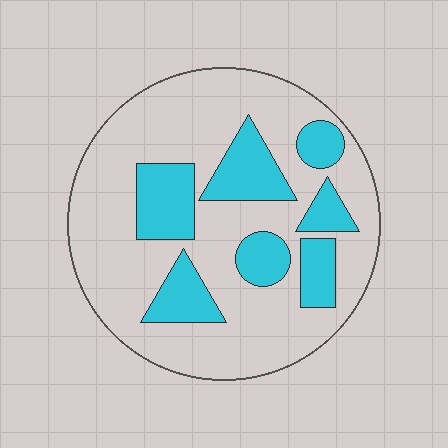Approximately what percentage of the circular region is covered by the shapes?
Approximately 25%.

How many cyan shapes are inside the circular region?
7.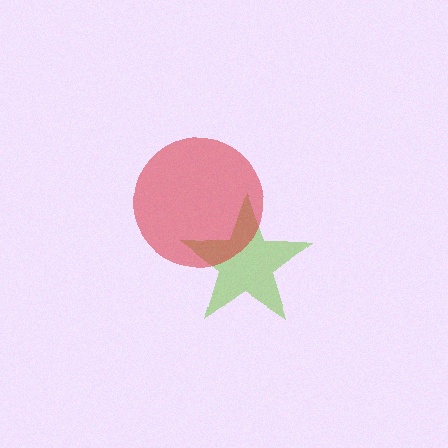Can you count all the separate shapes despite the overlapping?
Yes, there are 2 separate shapes.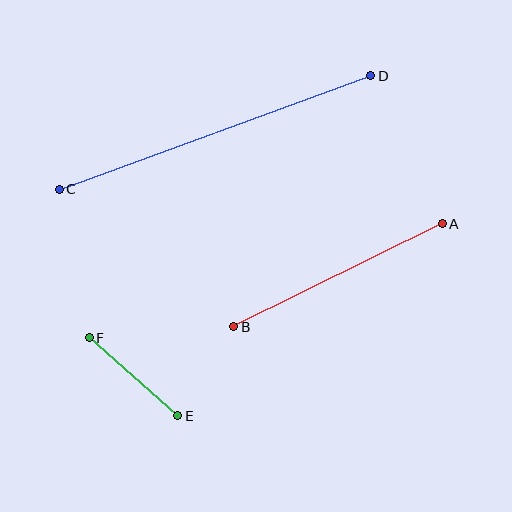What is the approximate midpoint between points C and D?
The midpoint is at approximately (215, 132) pixels.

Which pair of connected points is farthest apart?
Points C and D are farthest apart.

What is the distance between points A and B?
The distance is approximately 232 pixels.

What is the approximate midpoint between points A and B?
The midpoint is at approximately (338, 275) pixels.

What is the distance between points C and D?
The distance is approximately 331 pixels.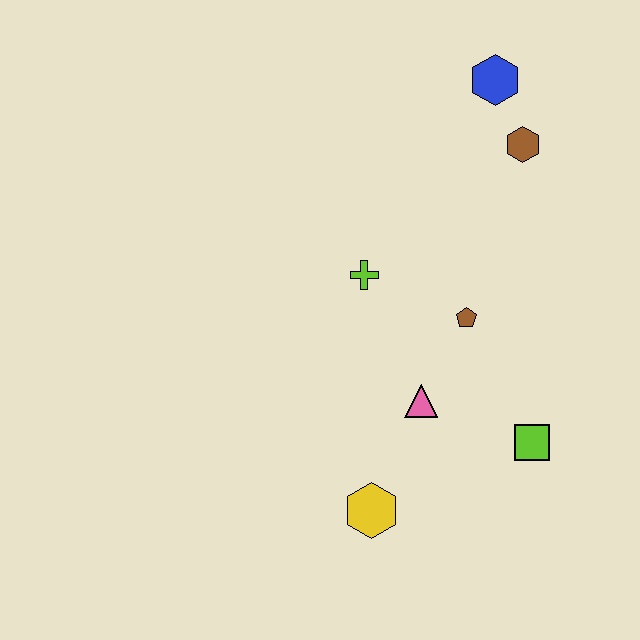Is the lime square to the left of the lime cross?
No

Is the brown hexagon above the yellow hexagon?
Yes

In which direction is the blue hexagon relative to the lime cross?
The blue hexagon is above the lime cross.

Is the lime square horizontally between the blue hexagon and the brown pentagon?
No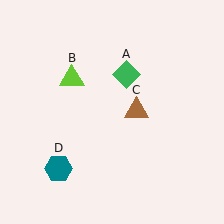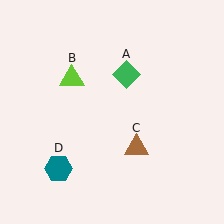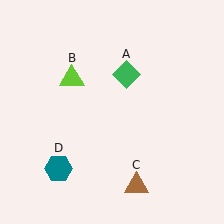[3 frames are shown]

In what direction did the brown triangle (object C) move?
The brown triangle (object C) moved down.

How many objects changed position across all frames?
1 object changed position: brown triangle (object C).